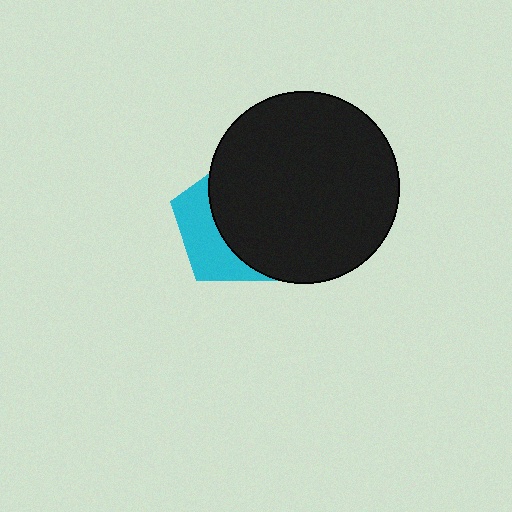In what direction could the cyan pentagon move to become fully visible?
The cyan pentagon could move left. That would shift it out from behind the black circle entirely.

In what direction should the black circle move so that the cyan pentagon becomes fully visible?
The black circle should move right. That is the shortest direction to clear the overlap and leave the cyan pentagon fully visible.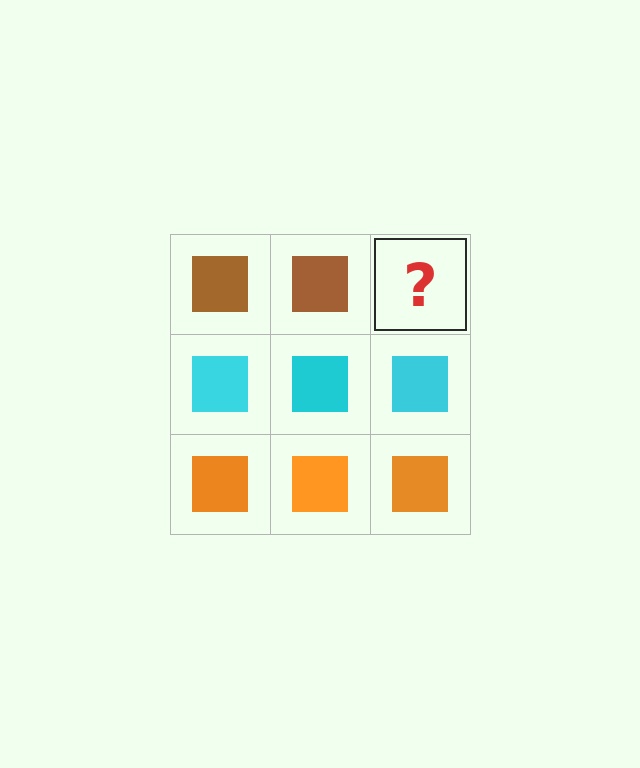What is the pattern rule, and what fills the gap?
The rule is that each row has a consistent color. The gap should be filled with a brown square.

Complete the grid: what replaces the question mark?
The question mark should be replaced with a brown square.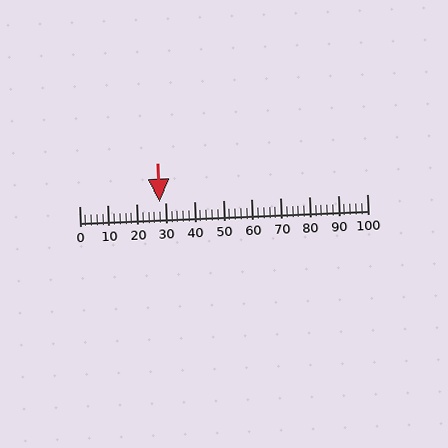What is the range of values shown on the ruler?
The ruler shows values from 0 to 100.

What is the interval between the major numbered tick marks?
The major tick marks are spaced 10 units apart.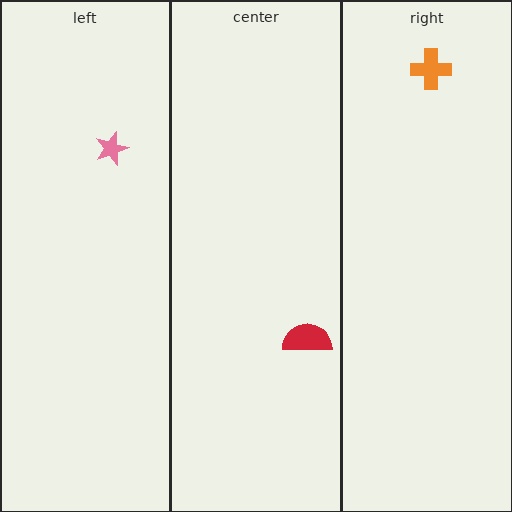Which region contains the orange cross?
The right region.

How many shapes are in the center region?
1.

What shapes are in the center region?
The red semicircle.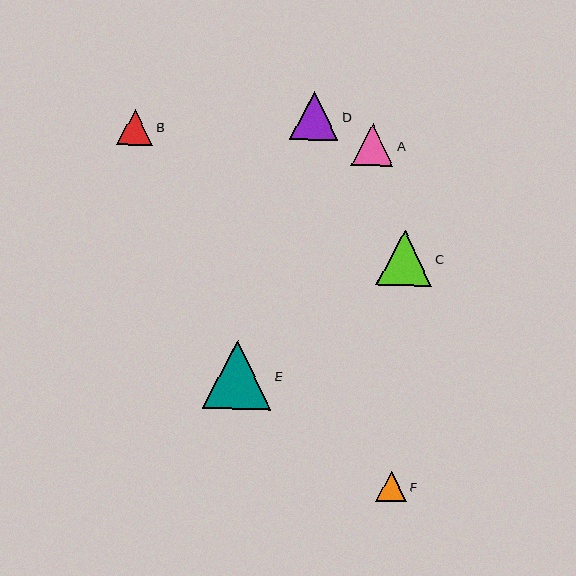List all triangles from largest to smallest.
From largest to smallest: E, C, D, A, B, F.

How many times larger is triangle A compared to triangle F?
Triangle A is approximately 1.4 times the size of triangle F.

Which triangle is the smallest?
Triangle F is the smallest with a size of approximately 30 pixels.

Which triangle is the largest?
Triangle E is the largest with a size of approximately 69 pixels.